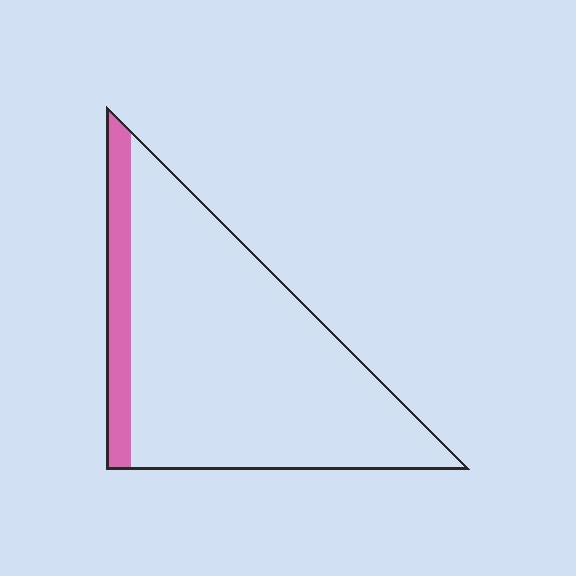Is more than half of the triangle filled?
No.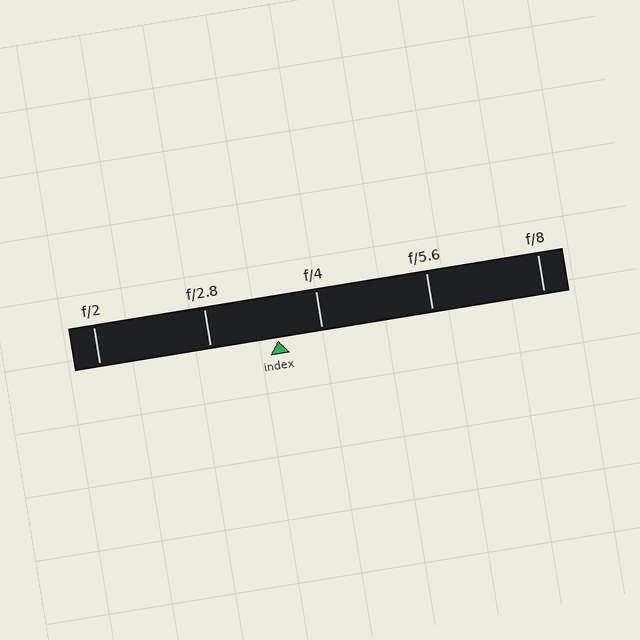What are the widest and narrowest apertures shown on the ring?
The widest aperture shown is f/2 and the narrowest is f/8.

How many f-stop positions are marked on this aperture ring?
There are 5 f-stop positions marked.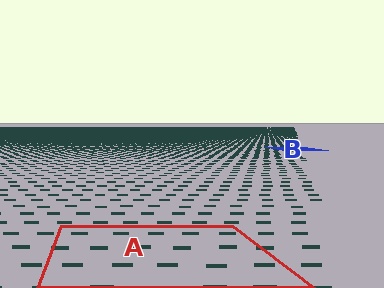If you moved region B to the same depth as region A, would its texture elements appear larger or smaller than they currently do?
They would appear larger. At a closer depth, the same texture elements are projected at a bigger on-screen size.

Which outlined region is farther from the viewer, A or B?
Region B is farther from the viewer — the texture elements inside it appear smaller and more densely packed.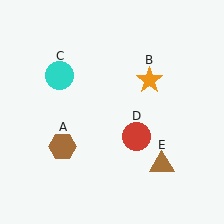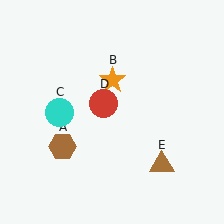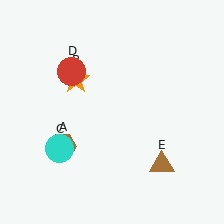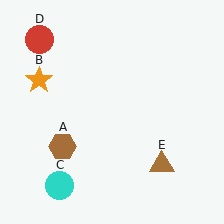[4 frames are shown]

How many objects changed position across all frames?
3 objects changed position: orange star (object B), cyan circle (object C), red circle (object D).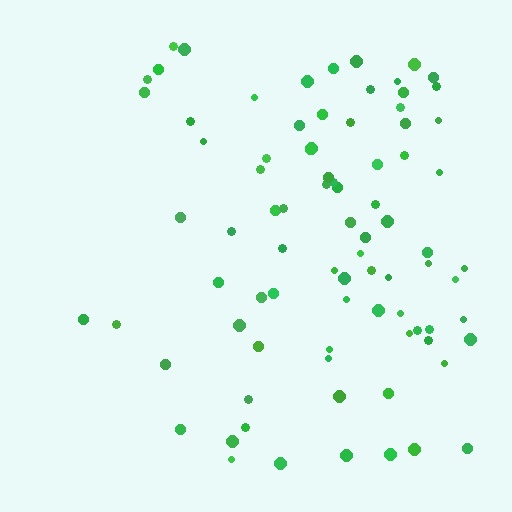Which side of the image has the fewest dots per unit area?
The left.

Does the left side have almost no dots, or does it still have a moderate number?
Still a moderate number, just noticeably fewer than the right.